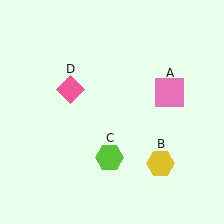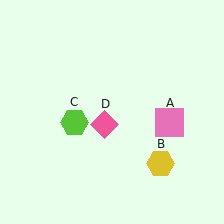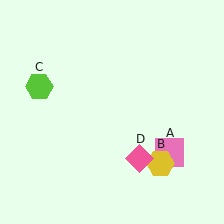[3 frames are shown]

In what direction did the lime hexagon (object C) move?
The lime hexagon (object C) moved up and to the left.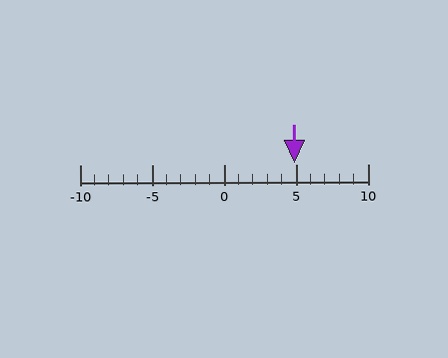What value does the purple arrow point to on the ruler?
The purple arrow points to approximately 5.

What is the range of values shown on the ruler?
The ruler shows values from -10 to 10.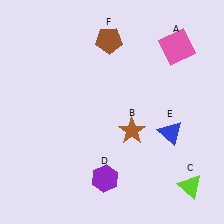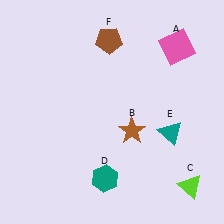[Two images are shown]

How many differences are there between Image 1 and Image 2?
There are 2 differences between the two images.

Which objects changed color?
D changed from purple to teal. E changed from blue to teal.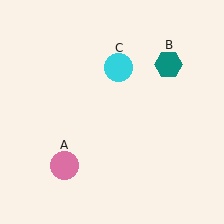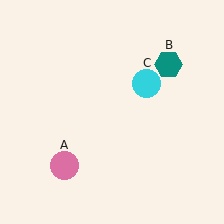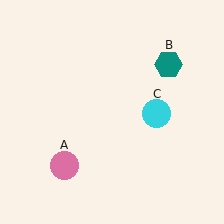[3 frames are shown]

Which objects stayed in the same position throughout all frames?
Pink circle (object A) and teal hexagon (object B) remained stationary.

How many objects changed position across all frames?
1 object changed position: cyan circle (object C).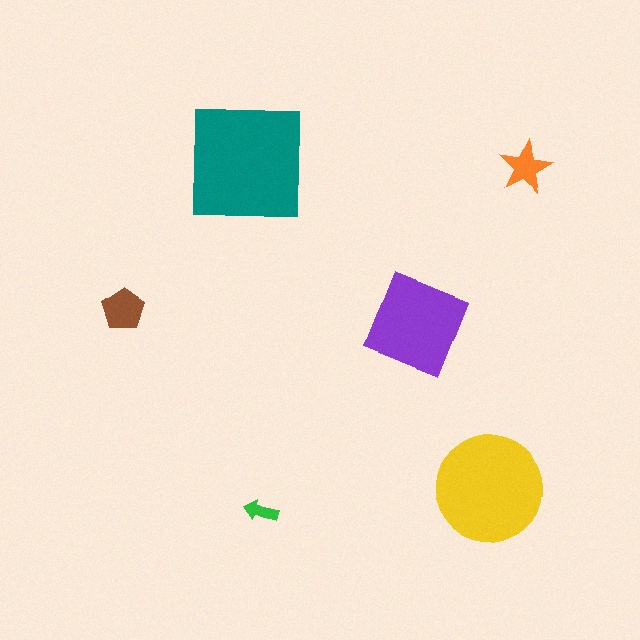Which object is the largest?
The teal square.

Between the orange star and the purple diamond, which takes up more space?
The purple diamond.